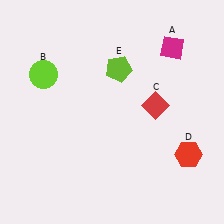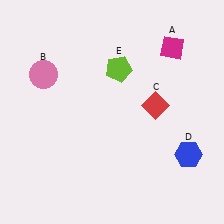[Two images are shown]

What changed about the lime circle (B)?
In Image 1, B is lime. In Image 2, it changed to pink.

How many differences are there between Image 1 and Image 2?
There are 2 differences between the two images.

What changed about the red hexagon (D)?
In Image 1, D is red. In Image 2, it changed to blue.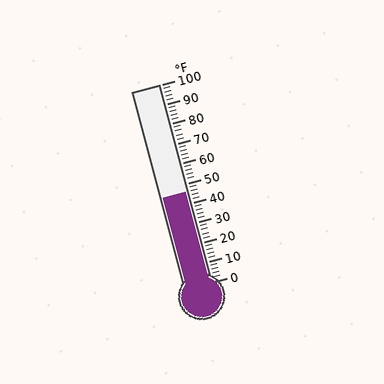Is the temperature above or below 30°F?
The temperature is above 30°F.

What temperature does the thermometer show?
The thermometer shows approximately 46°F.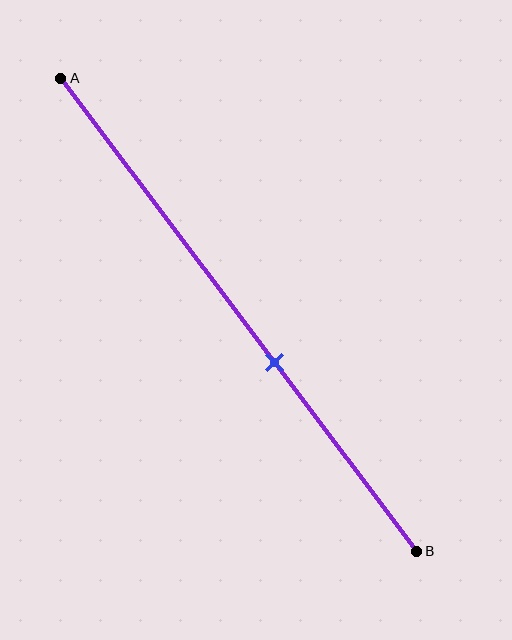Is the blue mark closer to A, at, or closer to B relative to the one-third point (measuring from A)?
The blue mark is closer to point B than the one-third point of segment AB.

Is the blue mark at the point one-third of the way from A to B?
No, the mark is at about 60% from A, not at the 33% one-third point.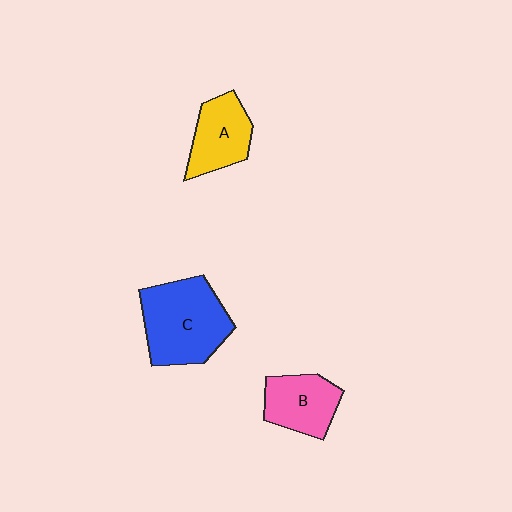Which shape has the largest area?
Shape C (blue).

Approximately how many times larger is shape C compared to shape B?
Approximately 1.6 times.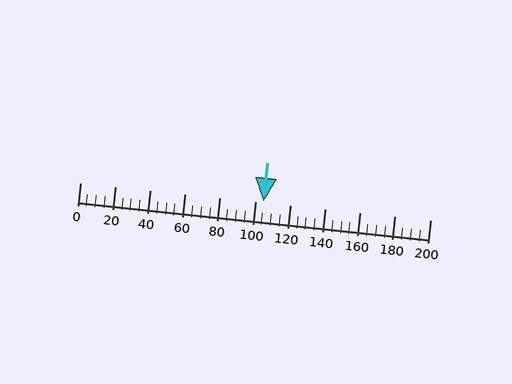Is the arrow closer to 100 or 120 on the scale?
The arrow is closer to 100.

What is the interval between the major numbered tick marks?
The major tick marks are spaced 20 units apart.